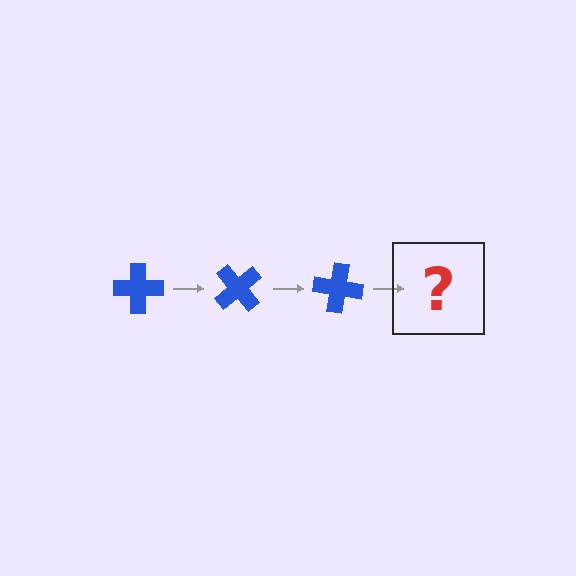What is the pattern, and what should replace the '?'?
The pattern is that the cross rotates 50 degrees each step. The '?' should be a blue cross rotated 150 degrees.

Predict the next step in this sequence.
The next step is a blue cross rotated 150 degrees.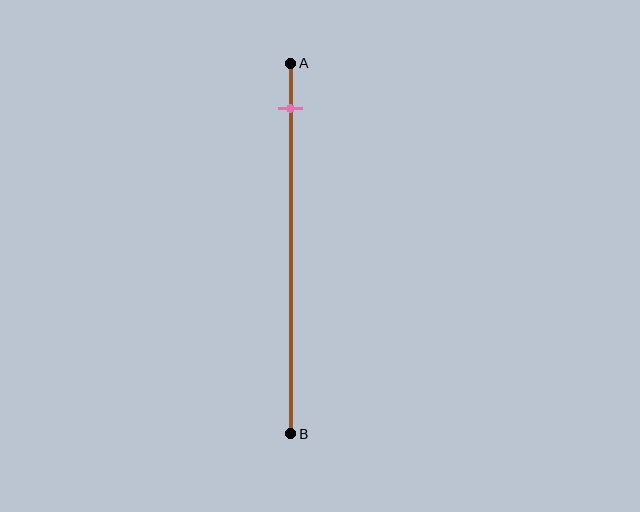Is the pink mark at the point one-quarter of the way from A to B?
No, the mark is at about 10% from A, not at the 25% one-quarter point.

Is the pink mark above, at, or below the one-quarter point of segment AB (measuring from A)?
The pink mark is above the one-quarter point of segment AB.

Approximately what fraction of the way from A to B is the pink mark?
The pink mark is approximately 10% of the way from A to B.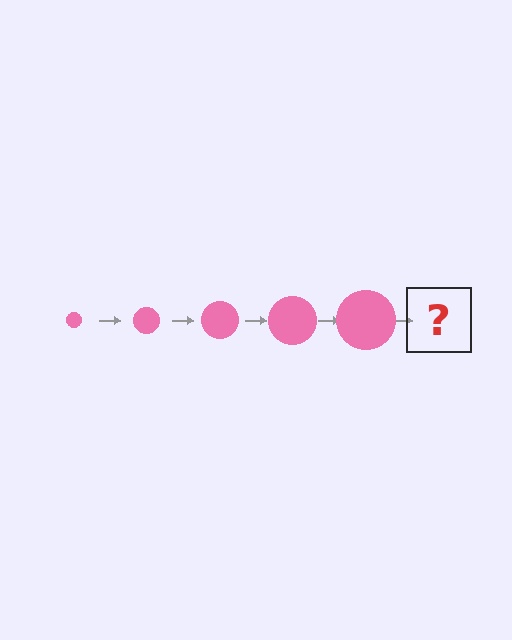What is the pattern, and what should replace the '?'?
The pattern is that the circle gets progressively larger each step. The '?' should be a pink circle, larger than the previous one.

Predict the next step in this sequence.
The next step is a pink circle, larger than the previous one.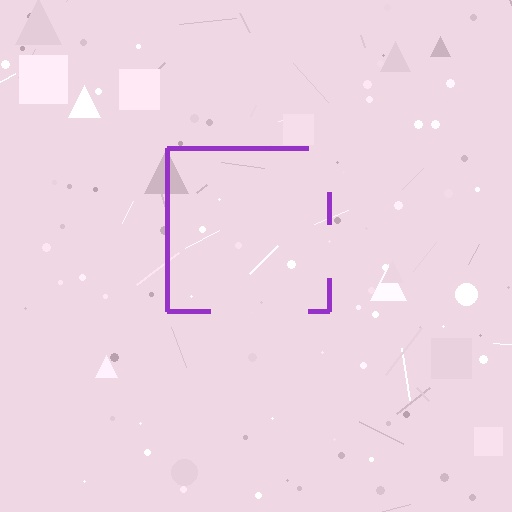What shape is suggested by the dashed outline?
The dashed outline suggests a square.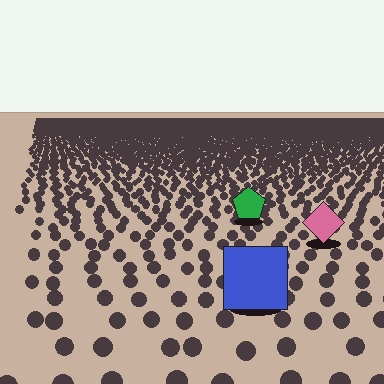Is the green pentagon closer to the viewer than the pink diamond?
No. The pink diamond is closer — you can tell from the texture gradient: the ground texture is coarser near it.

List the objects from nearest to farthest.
From nearest to farthest: the blue square, the pink diamond, the green pentagon.